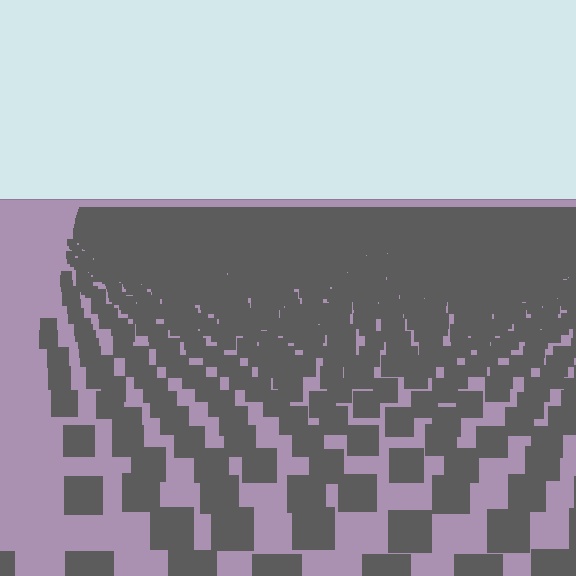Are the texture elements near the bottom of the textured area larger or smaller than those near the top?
Larger. Near the bottom, elements are closer to the viewer and appear at a bigger on-screen size.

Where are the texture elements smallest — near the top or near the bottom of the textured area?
Near the top.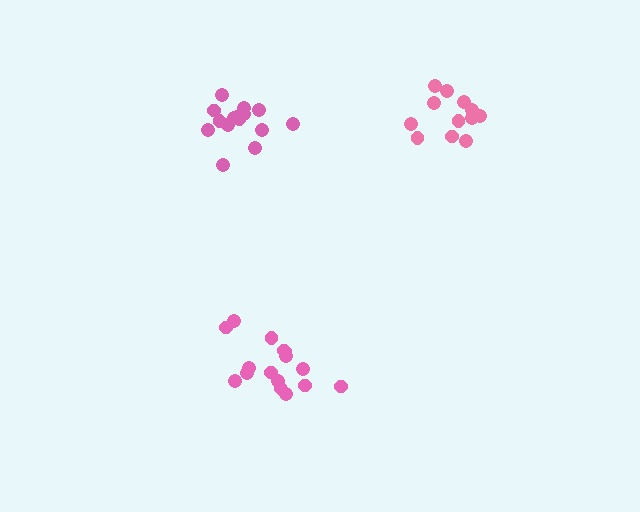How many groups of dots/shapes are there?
There are 3 groups.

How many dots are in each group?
Group 1: 12 dots, Group 2: 15 dots, Group 3: 16 dots (43 total).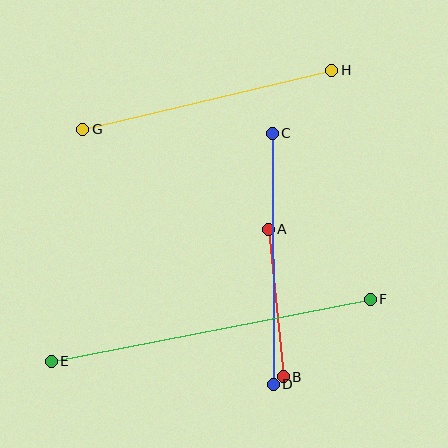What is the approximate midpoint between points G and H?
The midpoint is at approximately (207, 100) pixels.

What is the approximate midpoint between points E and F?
The midpoint is at approximately (211, 330) pixels.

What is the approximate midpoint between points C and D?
The midpoint is at approximately (273, 259) pixels.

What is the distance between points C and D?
The distance is approximately 251 pixels.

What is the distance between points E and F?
The distance is approximately 325 pixels.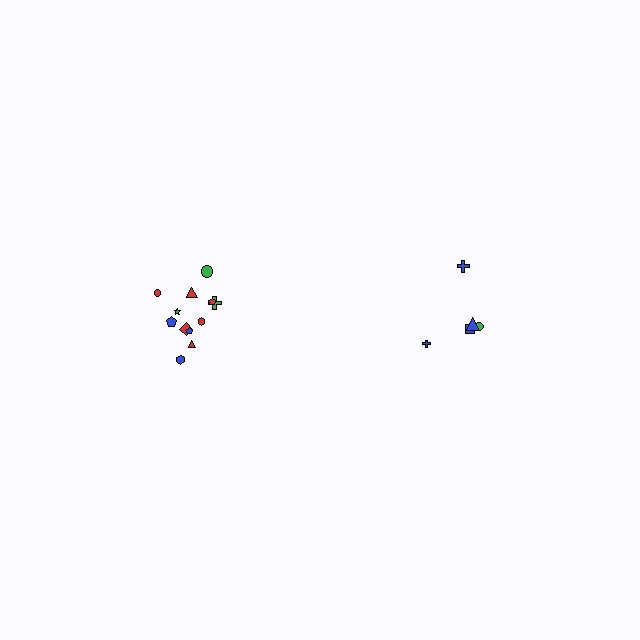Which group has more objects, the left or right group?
The left group.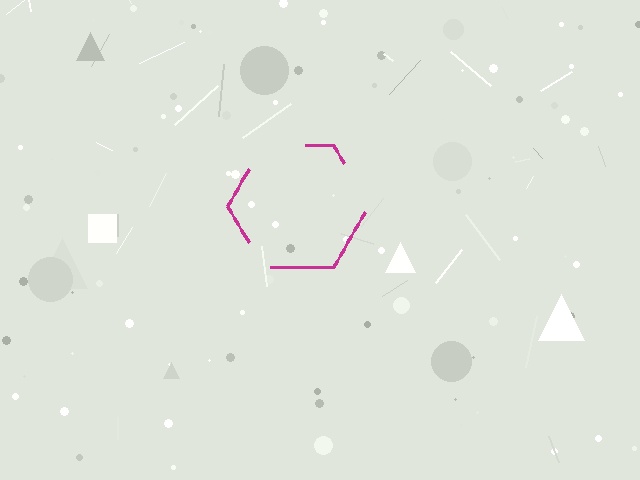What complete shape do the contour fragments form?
The contour fragments form a hexagon.